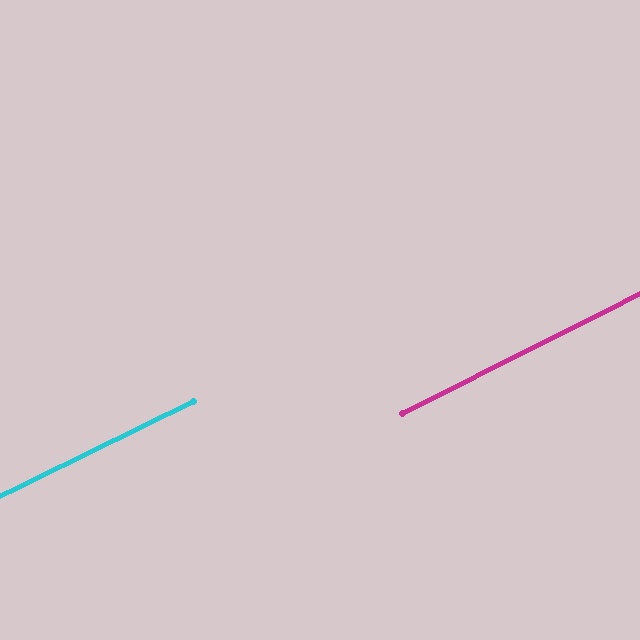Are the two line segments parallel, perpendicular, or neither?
Parallel — their directions differ by only 0.8°.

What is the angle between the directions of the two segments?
Approximately 1 degree.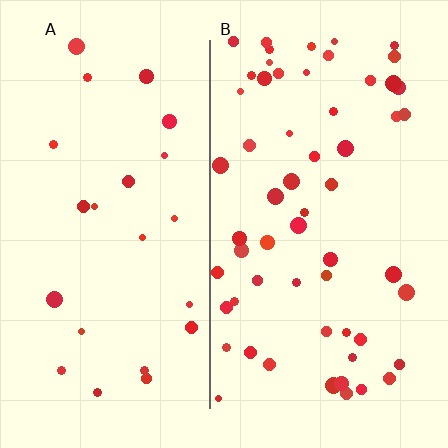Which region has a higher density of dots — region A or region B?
B (the right).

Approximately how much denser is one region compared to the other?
Approximately 2.5× — region B over region A.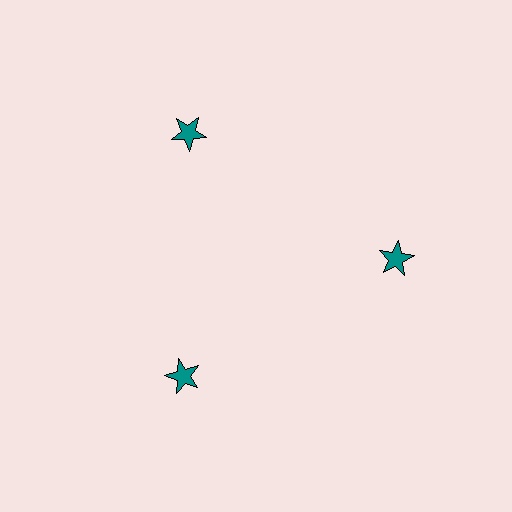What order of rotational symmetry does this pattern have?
This pattern has 3-fold rotational symmetry.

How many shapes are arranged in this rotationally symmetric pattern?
There are 3 shapes, arranged in 3 groups of 1.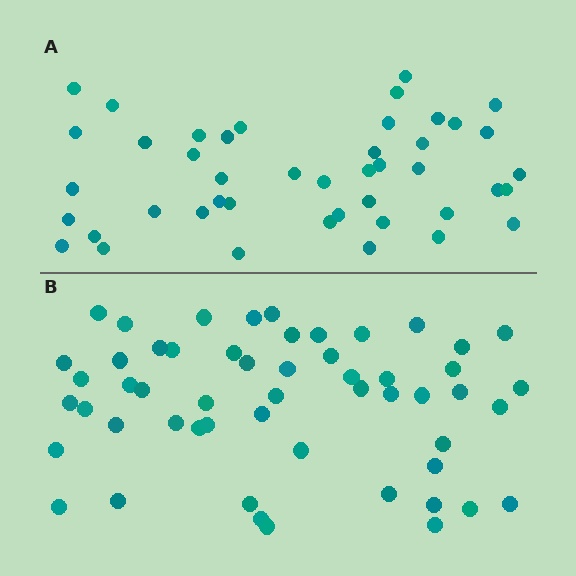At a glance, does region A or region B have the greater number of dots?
Region B (the bottom region) has more dots.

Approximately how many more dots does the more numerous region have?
Region B has roughly 10 or so more dots than region A.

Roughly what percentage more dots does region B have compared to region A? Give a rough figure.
About 25% more.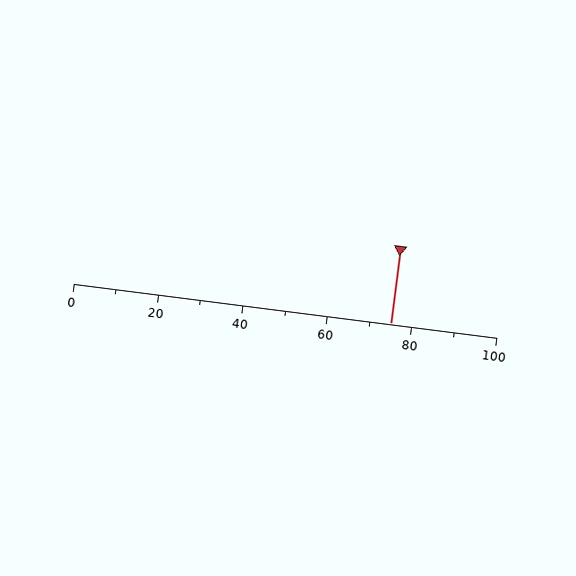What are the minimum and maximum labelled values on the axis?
The axis runs from 0 to 100.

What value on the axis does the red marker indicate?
The marker indicates approximately 75.